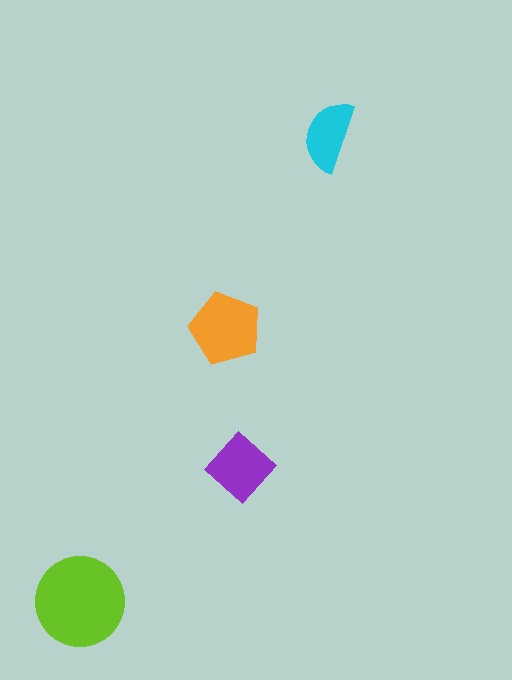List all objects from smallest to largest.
The cyan semicircle, the purple diamond, the orange pentagon, the lime circle.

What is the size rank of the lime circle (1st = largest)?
1st.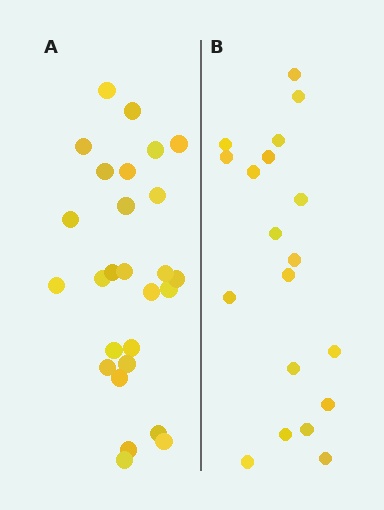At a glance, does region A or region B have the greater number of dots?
Region A (the left region) has more dots.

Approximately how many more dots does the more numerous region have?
Region A has roughly 8 or so more dots than region B.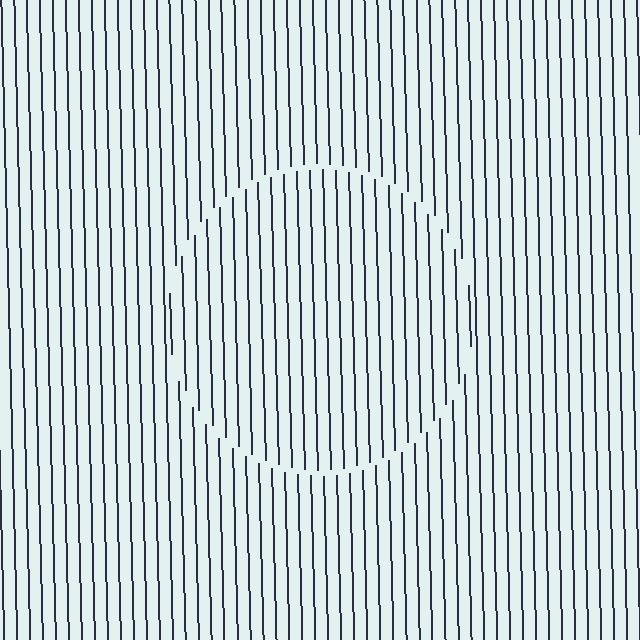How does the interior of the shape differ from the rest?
The interior of the shape contains the same grating, shifted by half a period — the contour is defined by the phase discontinuity where line-ends from the inner and outer gratings abut.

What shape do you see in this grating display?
An illusory circle. The interior of the shape contains the same grating, shifted by half a period — the contour is defined by the phase discontinuity where line-ends from the inner and outer gratings abut.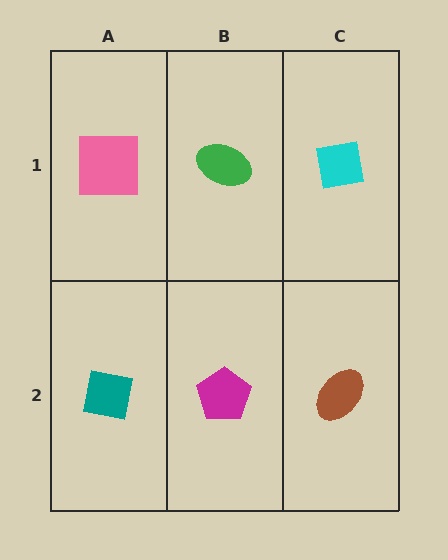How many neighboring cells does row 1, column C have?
2.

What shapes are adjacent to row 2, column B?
A green ellipse (row 1, column B), a teal square (row 2, column A), a brown ellipse (row 2, column C).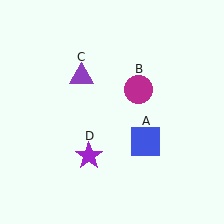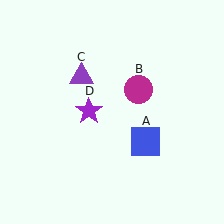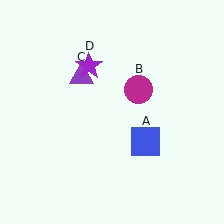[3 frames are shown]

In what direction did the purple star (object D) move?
The purple star (object D) moved up.